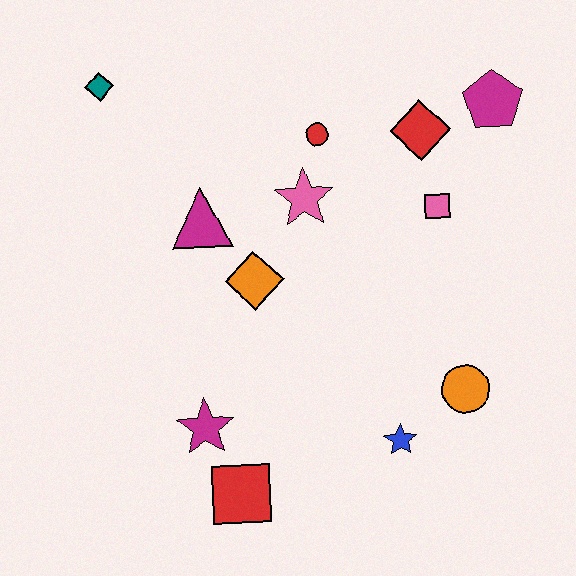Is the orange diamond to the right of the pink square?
No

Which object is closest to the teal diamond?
The magenta triangle is closest to the teal diamond.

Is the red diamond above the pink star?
Yes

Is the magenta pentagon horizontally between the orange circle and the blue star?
No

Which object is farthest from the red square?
The magenta pentagon is farthest from the red square.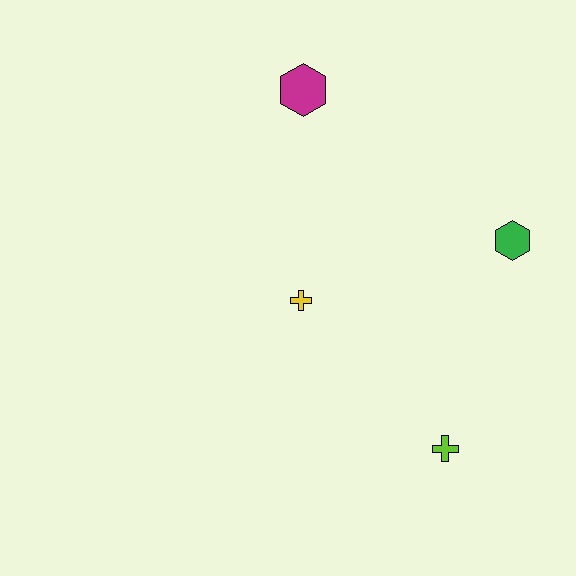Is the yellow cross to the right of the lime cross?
No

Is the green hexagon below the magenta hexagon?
Yes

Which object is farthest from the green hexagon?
The magenta hexagon is farthest from the green hexagon.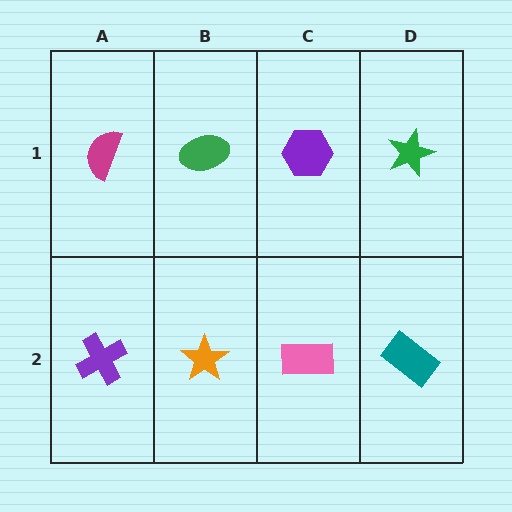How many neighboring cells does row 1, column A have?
2.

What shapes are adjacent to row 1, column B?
An orange star (row 2, column B), a magenta semicircle (row 1, column A), a purple hexagon (row 1, column C).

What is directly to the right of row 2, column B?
A pink rectangle.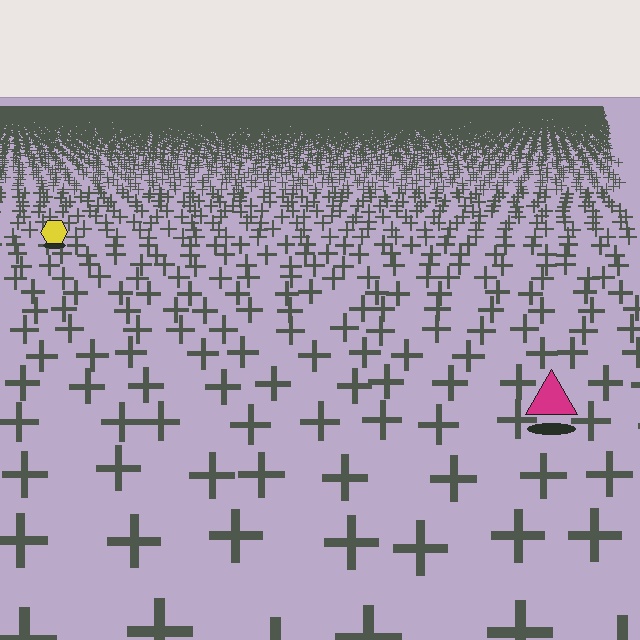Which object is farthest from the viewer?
The yellow hexagon is farthest from the viewer. It appears smaller and the ground texture around it is denser.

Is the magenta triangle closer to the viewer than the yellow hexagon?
Yes. The magenta triangle is closer — you can tell from the texture gradient: the ground texture is coarser near it.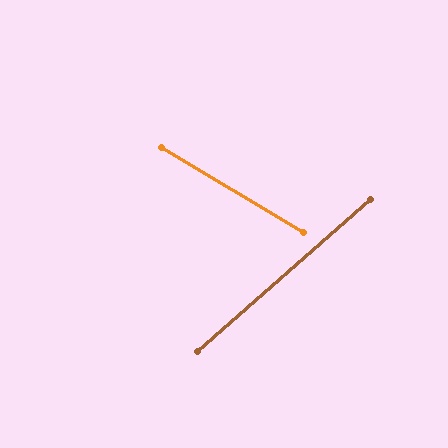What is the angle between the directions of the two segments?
Approximately 72 degrees.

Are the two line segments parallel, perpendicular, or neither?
Neither parallel nor perpendicular — they differ by about 72°.